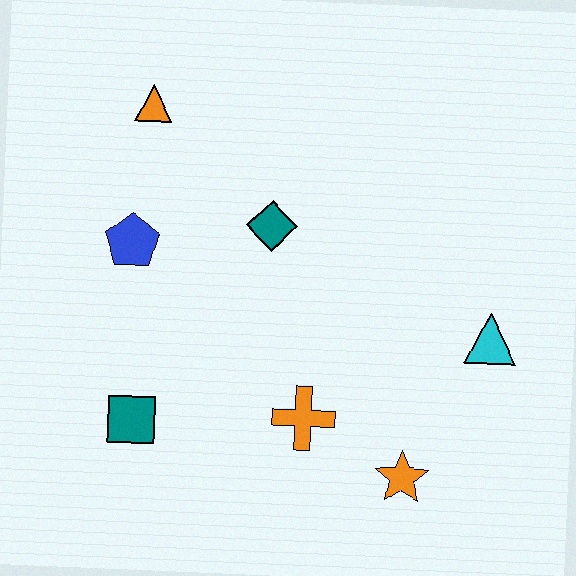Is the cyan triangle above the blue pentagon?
No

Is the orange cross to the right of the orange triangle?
Yes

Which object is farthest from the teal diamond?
The orange star is farthest from the teal diamond.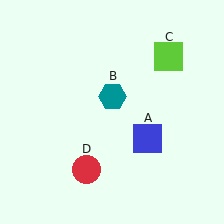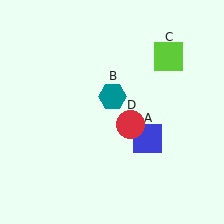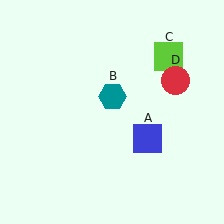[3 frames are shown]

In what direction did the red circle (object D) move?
The red circle (object D) moved up and to the right.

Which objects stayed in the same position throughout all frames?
Blue square (object A) and teal hexagon (object B) and lime square (object C) remained stationary.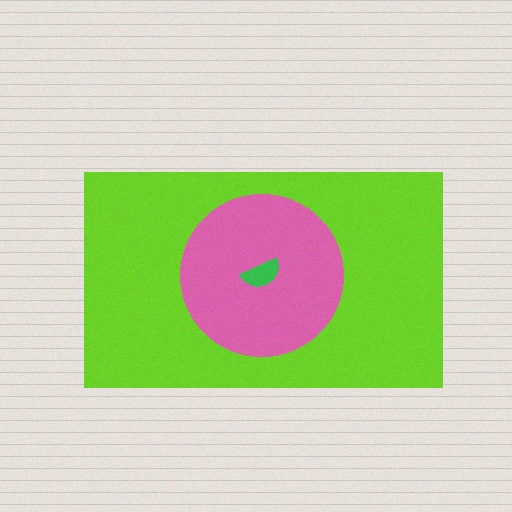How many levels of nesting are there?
3.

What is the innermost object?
The green semicircle.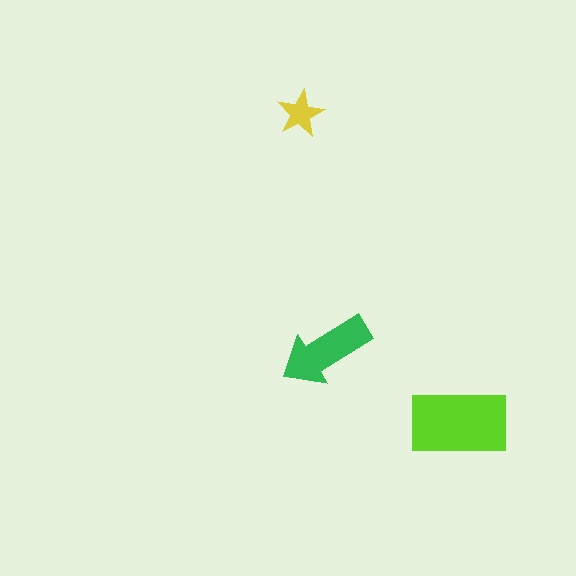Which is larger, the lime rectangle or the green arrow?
The lime rectangle.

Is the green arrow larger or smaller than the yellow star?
Larger.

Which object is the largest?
The lime rectangle.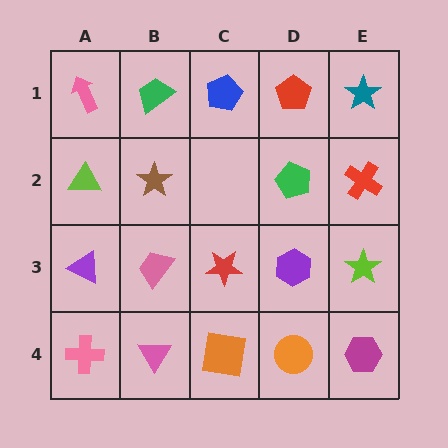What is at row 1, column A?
A pink arrow.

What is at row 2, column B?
A brown star.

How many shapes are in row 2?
4 shapes.